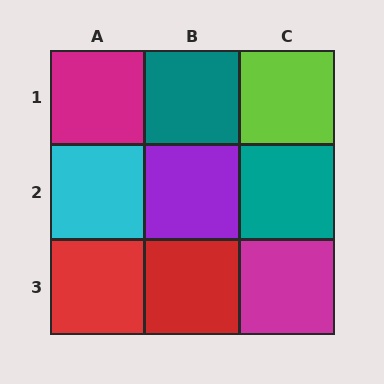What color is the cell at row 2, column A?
Cyan.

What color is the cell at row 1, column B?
Teal.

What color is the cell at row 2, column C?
Teal.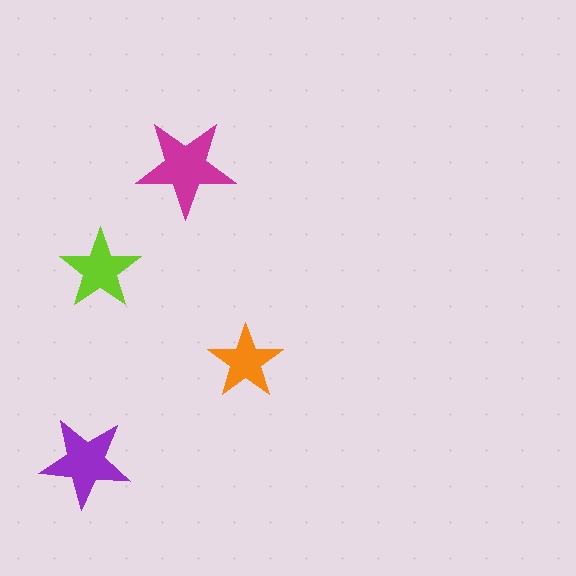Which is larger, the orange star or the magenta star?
The magenta one.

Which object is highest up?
The magenta star is topmost.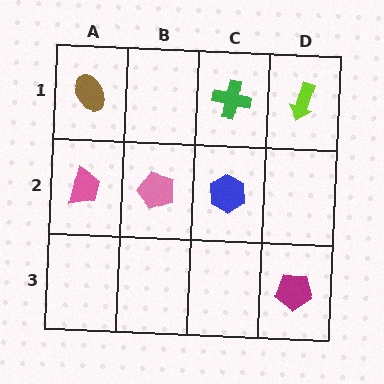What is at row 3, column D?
A magenta pentagon.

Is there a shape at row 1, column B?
No, that cell is empty.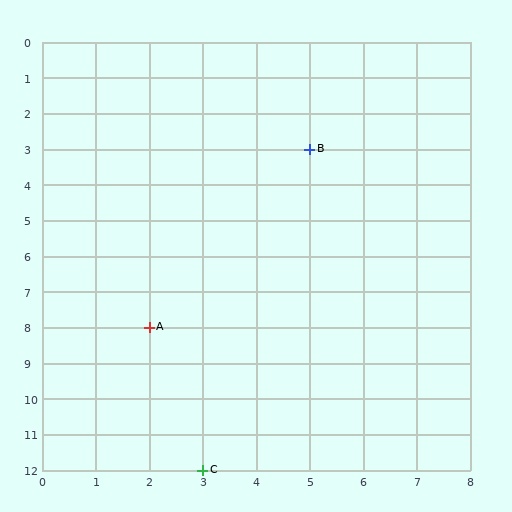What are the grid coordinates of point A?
Point A is at grid coordinates (2, 8).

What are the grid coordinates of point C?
Point C is at grid coordinates (3, 12).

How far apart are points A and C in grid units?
Points A and C are 1 column and 4 rows apart (about 4.1 grid units diagonally).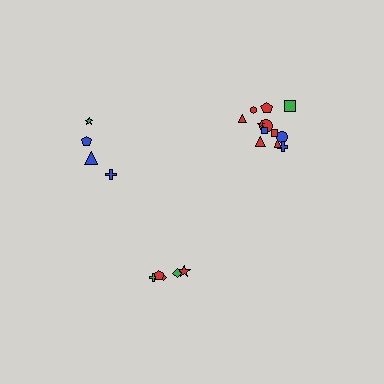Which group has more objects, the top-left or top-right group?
The top-right group.